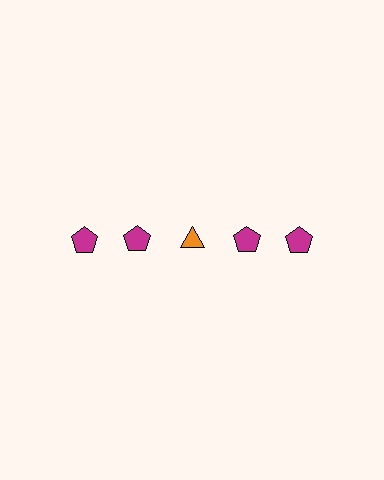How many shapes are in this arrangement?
There are 5 shapes arranged in a grid pattern.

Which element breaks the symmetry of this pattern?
The orange triangle in the top row, center column breaks the symmetry. All other shapes are magenta pentagons.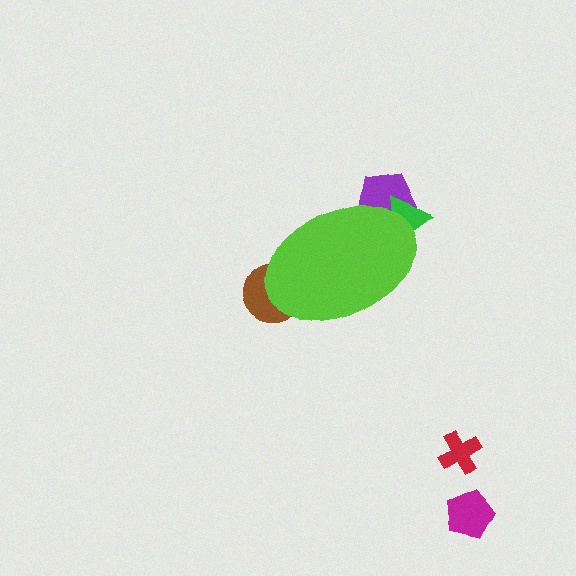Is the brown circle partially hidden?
Yes, the brown circle is partially hidden behind the lime ellipse.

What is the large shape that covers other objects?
A lime ellipse.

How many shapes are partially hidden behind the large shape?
3 shapes are partially hidden.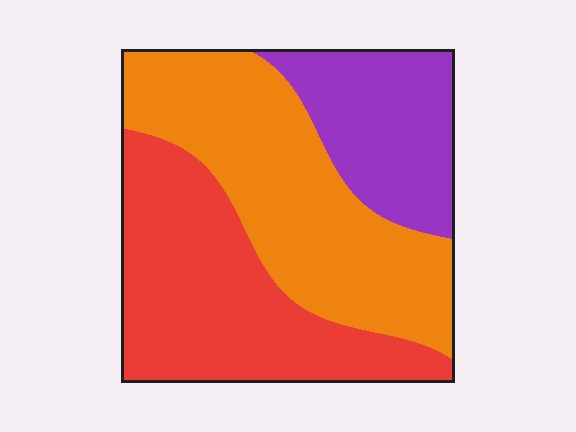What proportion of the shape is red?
Red takes up about three eighths (3/8) of the shape.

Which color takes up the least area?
Purple, at roughly 20%.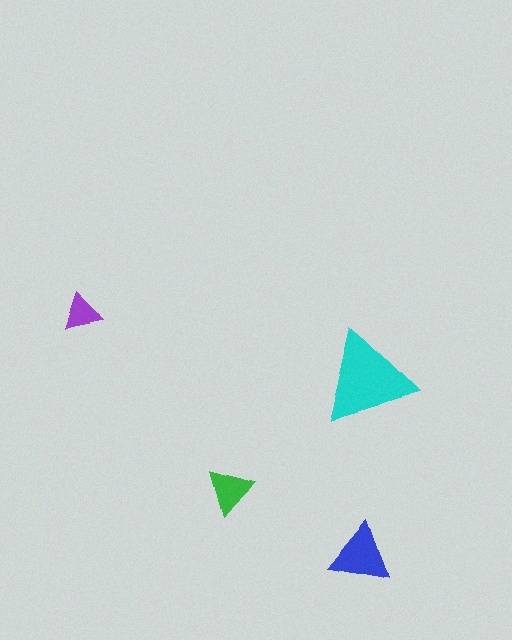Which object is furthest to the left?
The purple triangle is leftmost.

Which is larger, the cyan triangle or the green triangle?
The cyan one.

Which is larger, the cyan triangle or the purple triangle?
The cyan one.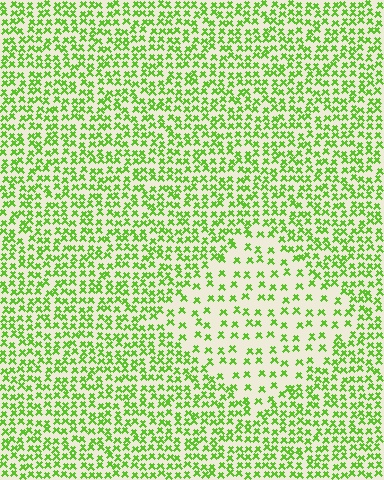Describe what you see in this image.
The image contains small lime elements arranged at two different densities. A diamond-shaped region is visible where the elements are less densely packed than the surrounding area.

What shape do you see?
I see a diamond.